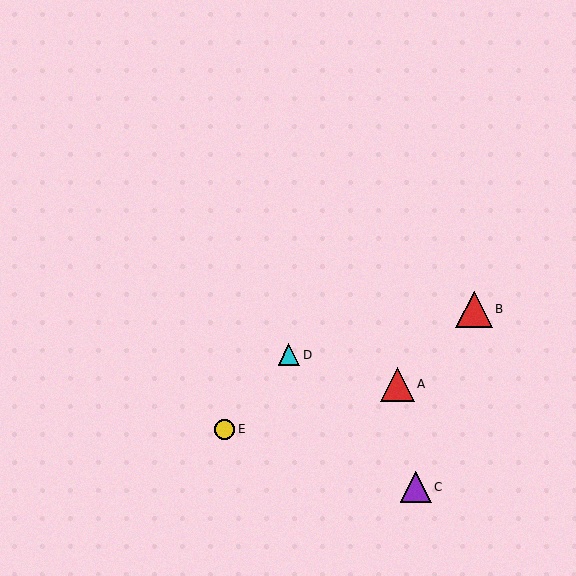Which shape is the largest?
The red triangle (labeled B) is the largest.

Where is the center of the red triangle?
The center of the red triangle is at (474, 309).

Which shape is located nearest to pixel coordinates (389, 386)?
The red triangle (labeled A) at (397, 384) is nearest to that location.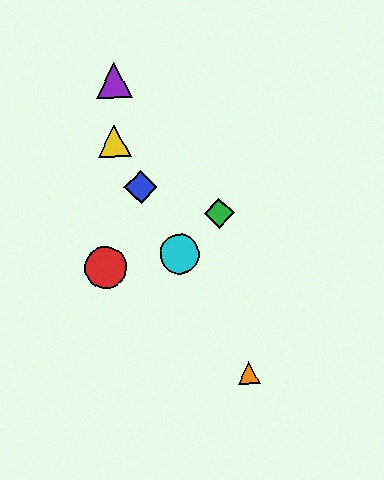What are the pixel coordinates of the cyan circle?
The cyan circle is at (180, 254).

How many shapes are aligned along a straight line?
4 shapes (the blue diamond, the yellow triangle, the orange triangle, the cyan circle) are aligned along a straight line.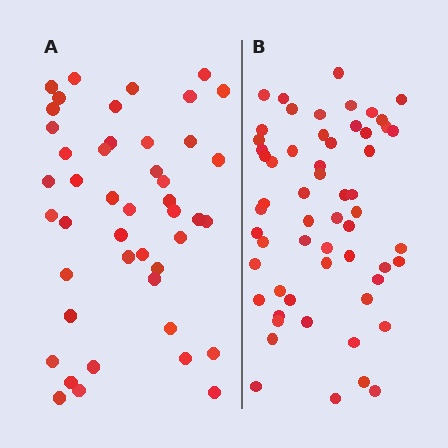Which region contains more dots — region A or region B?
Region B (the right region) has more dots.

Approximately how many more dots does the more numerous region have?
Region B has approximately 15 more dots than region A.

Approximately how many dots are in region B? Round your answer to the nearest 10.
About 60 dots. (The exact count is 58, which rounds to 60.)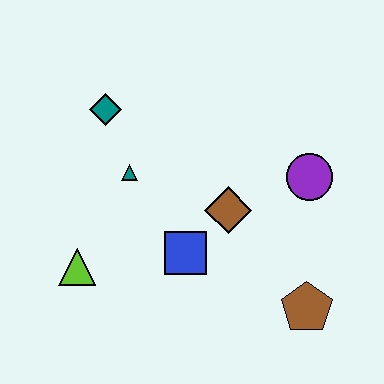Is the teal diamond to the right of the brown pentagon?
No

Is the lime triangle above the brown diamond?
No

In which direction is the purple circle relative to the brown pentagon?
The purple circle is above the brown pentagon.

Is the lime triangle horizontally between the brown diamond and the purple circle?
No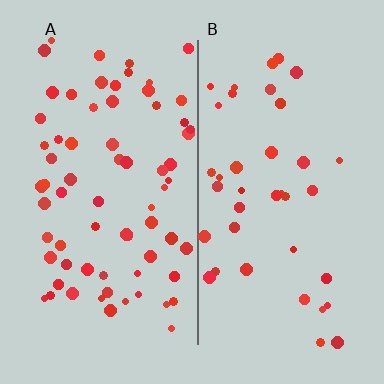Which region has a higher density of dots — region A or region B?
A (the left).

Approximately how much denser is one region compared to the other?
Approximately 1.8× — region A over region B.